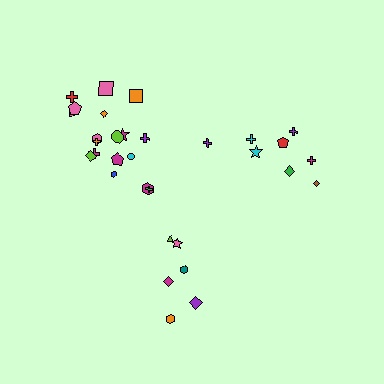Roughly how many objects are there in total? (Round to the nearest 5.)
Roughly 30 objects in total.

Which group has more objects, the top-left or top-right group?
The top-left group.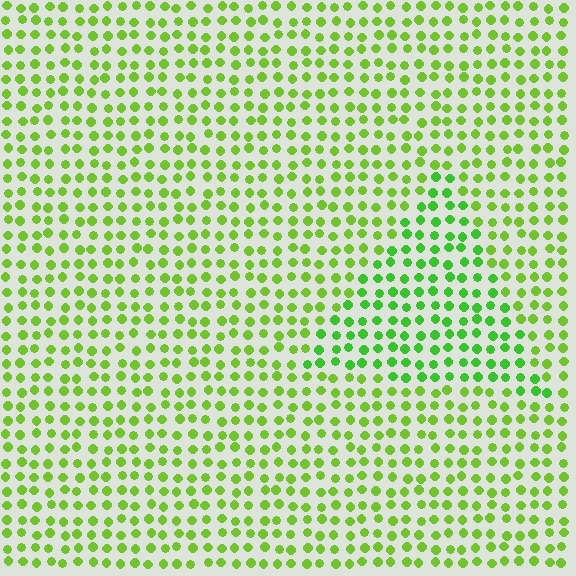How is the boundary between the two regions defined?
The boundary is defined purely by a slight shift in hue (about 24 degrees). Spacing, size, and orientation are identical on both sides.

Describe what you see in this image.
The image is filled with small lime elements in a uniform arrangement. A triangle-shaped region is visible where the elements are tinted to a slightly different hue, forming a subtle color boundary.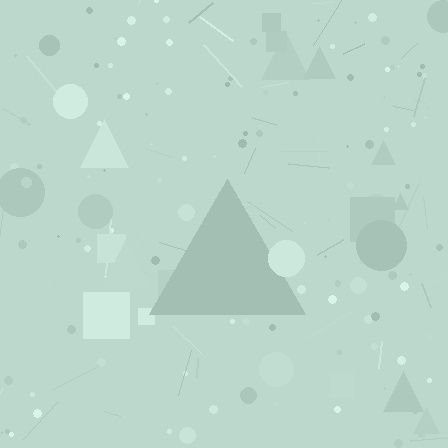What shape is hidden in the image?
A triangle is hidden in the image.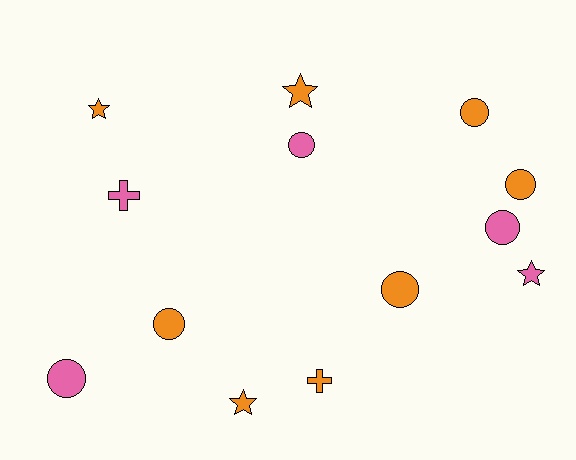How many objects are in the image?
There are 13 objects.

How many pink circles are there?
There are 3 pink circles.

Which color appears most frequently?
Orange, with 8 objects.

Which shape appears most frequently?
Circle, with 7 objects.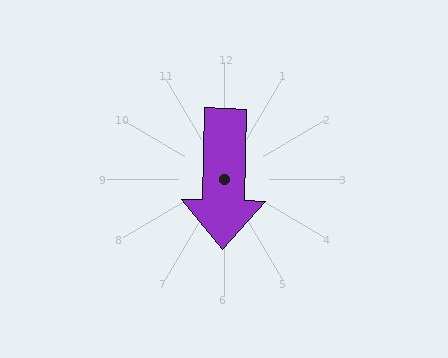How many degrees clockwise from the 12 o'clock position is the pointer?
Approximately 181 degrees.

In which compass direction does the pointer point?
South.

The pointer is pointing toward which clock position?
Roughly 6 o'clock.